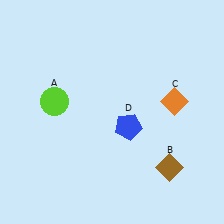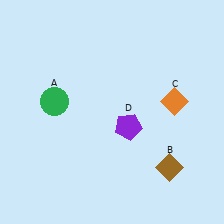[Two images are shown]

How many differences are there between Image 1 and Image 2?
There are 2 differences between the two images.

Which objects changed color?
A changed from lime to green. D changed from blue to purple.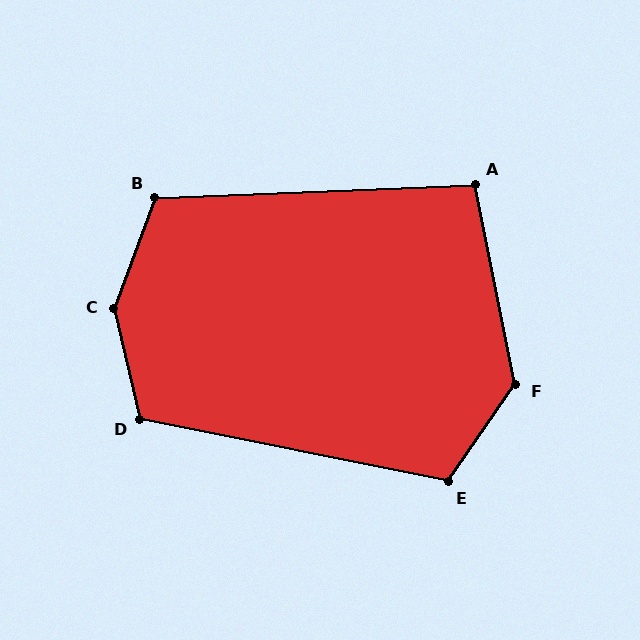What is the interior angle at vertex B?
Approximately 112 degrees (obtuse).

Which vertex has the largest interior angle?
C, at approximately 147 degrees.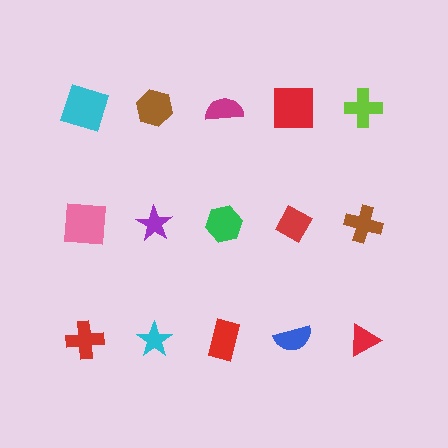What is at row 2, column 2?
A purple star.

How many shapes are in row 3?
5 shapes.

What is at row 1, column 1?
A cyan square.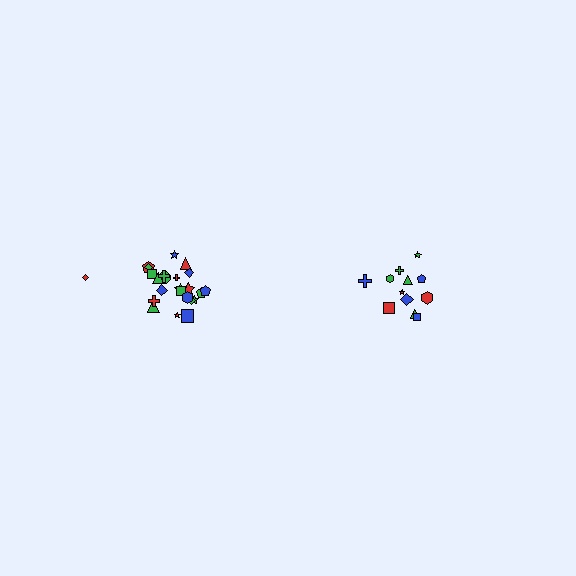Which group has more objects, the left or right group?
The left group.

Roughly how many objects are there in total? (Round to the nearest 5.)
Roughly 35 objects in total.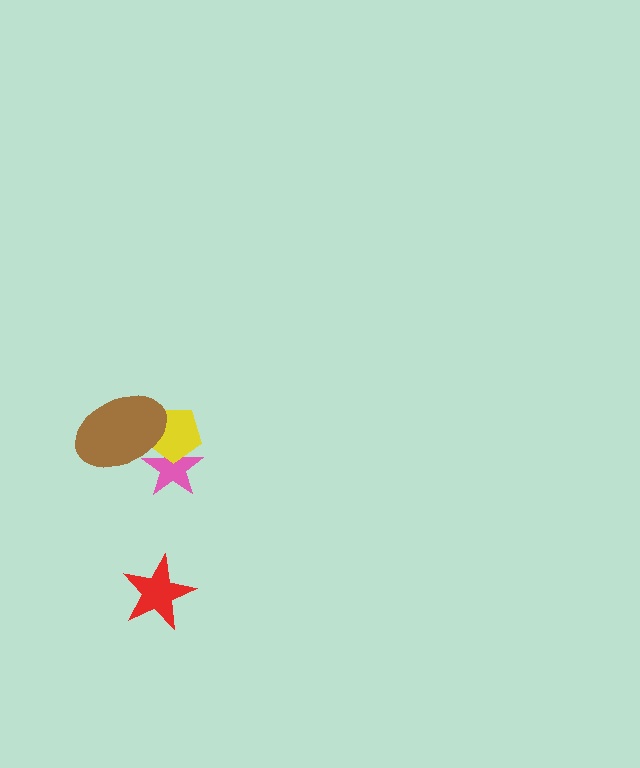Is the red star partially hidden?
No, no other shape covers it.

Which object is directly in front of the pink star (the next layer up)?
The yellow pentagon is directly in front of the pink star.